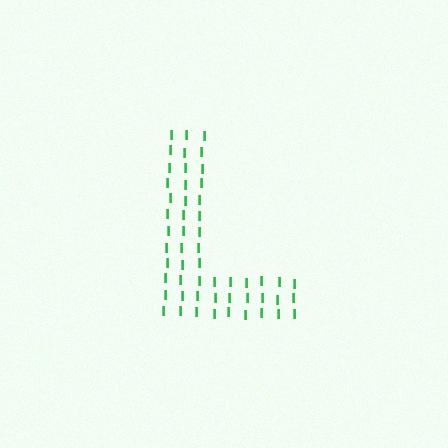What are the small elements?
The small elements are letter I's.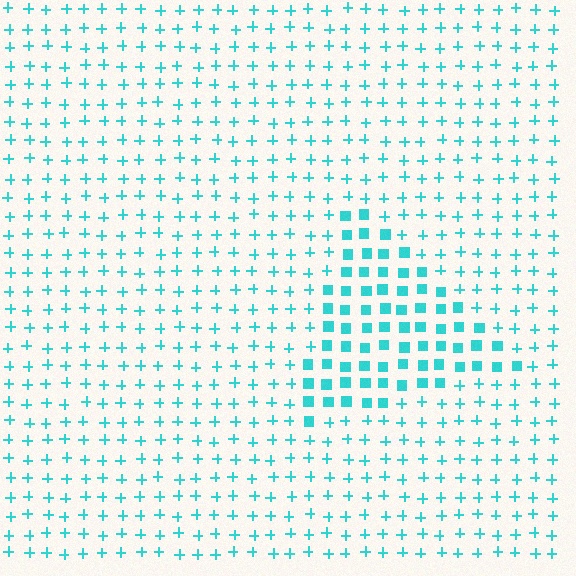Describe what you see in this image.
The image is filled with small cyan elements arranged in a uniform grid. A triangle-shaped region contains squares, while the surrounding area contains plus signs. The boundary is defined purely by the change in element shape.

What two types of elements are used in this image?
The image uses squares inside the triangle region and plus signs outside it.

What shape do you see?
I see a triangle.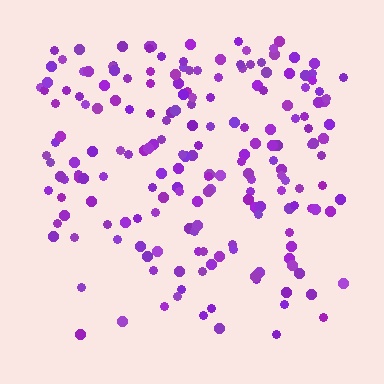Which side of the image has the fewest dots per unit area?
The bottom.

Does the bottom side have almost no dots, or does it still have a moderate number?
Still a moderate number, just noticeably fewer than the top.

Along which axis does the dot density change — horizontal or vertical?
Vertical.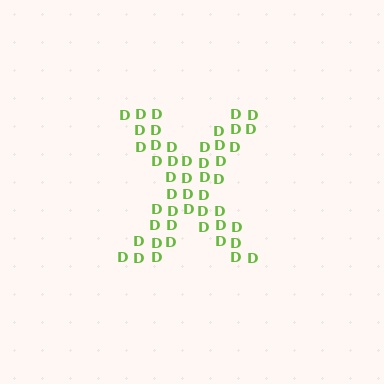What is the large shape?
The large shape is the letter X.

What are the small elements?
The small elements are letter D's.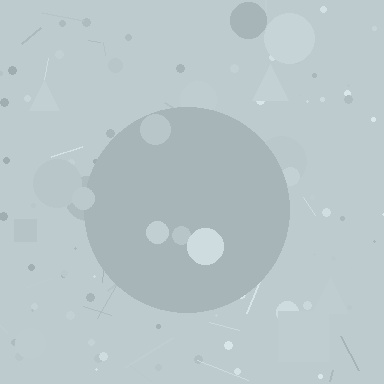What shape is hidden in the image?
A circle is hidden in the image.